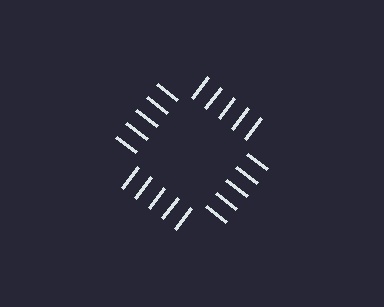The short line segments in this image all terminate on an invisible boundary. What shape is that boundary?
An illusory square — the line segments terminate on its edges but no continuous stroke is drawn.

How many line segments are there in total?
20 — 5 along each of the 4 edges.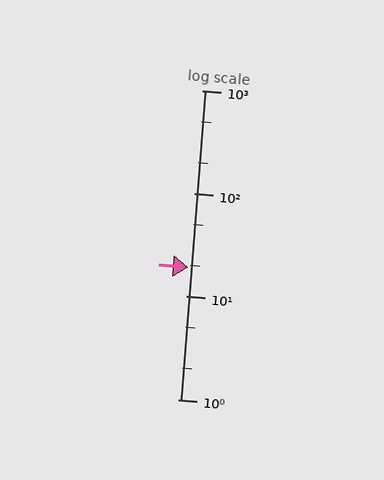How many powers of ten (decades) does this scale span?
The scale spans 3 decades, from 1 to 1000.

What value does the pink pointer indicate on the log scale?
The pointer indicates approximately 19.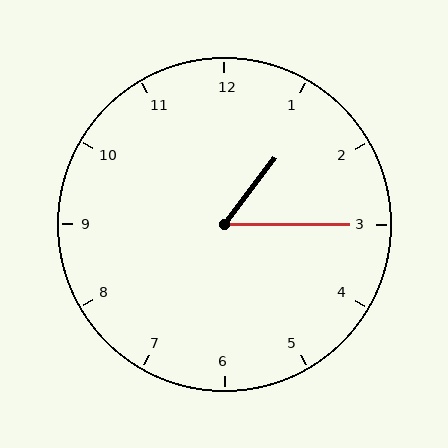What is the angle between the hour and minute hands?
Approximately 52 degrees.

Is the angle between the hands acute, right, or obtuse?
It is acute.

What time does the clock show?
1:15.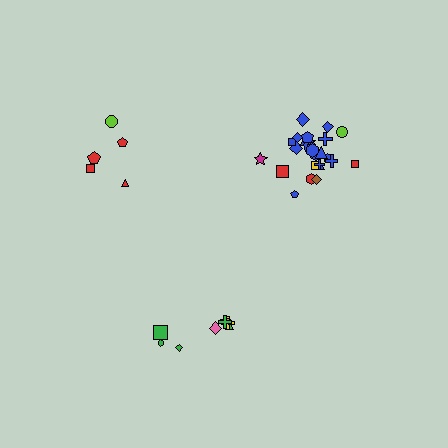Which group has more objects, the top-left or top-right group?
The top-right group.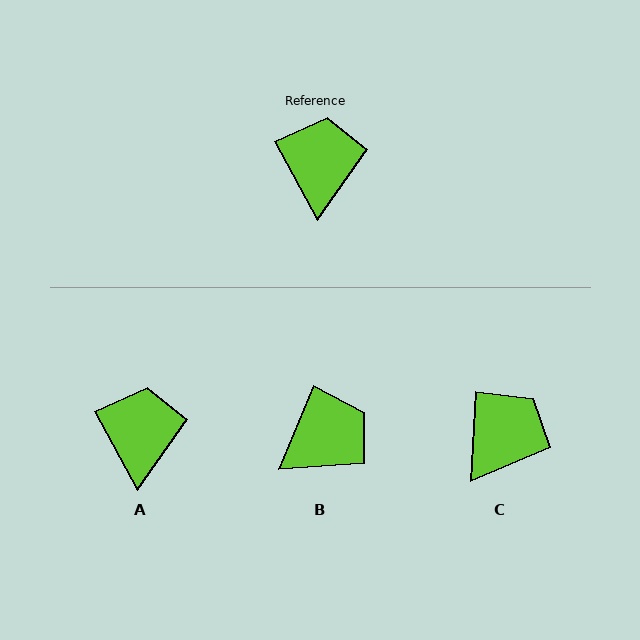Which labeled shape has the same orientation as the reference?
A.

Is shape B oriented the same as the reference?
No, it is off by about 51 degrees.